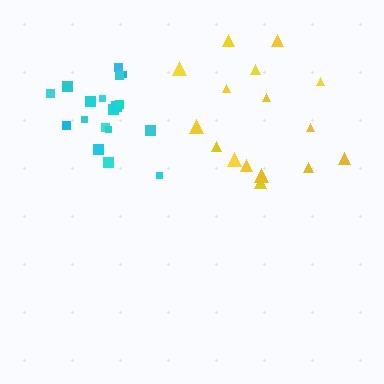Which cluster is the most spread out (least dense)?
Yellow.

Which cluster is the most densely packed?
Cyan.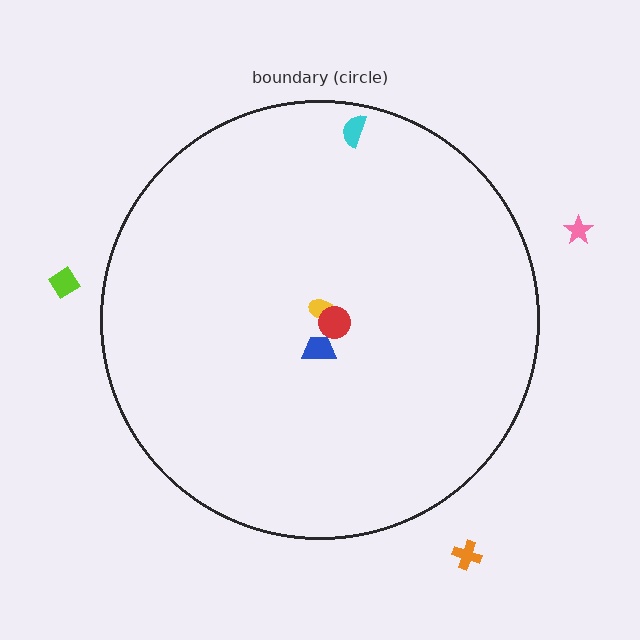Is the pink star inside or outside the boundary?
Outside.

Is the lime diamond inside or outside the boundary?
Outside.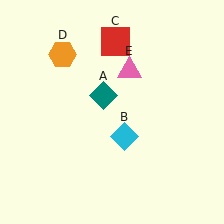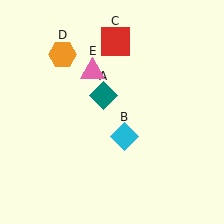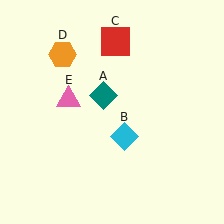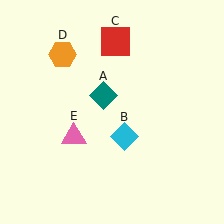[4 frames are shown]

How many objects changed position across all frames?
1 object changed position: pink triangle (object E).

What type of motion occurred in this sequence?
The pink triangle (object E) rotated counterclockwise around the center of the scene.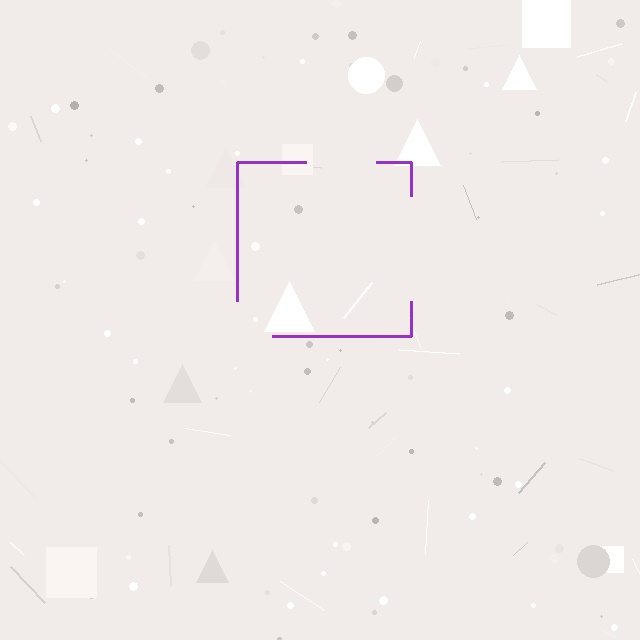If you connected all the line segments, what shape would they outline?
They would outline a square.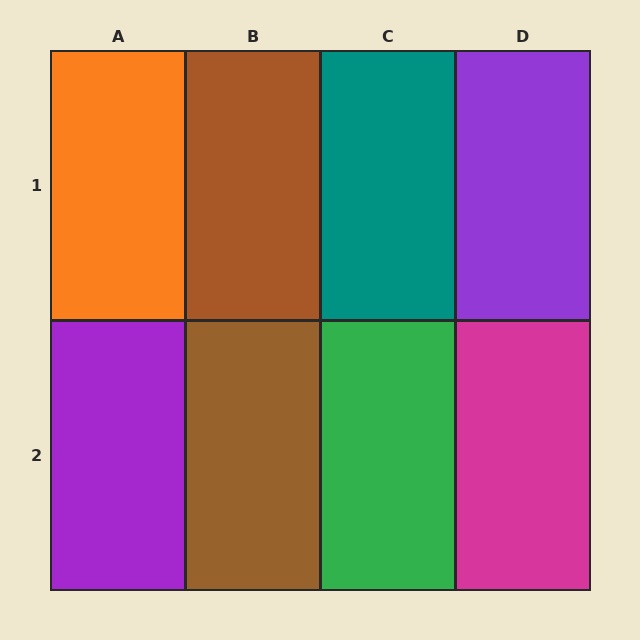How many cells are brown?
2 cells are brown.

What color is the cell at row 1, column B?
Brown.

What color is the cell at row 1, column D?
Purple.